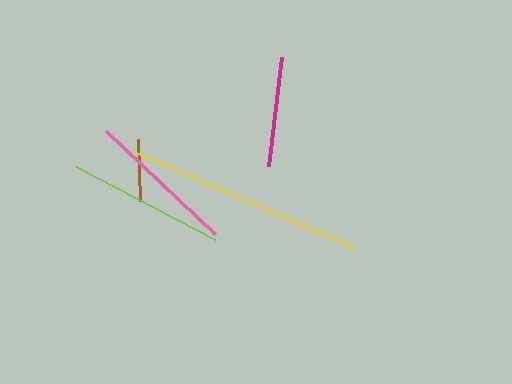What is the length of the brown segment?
The brown segment is approximately 61 pixels long.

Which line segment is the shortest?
The brown line is the shortest at approximately 61 pixels.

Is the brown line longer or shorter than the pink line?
The pink line is longer than the brown line.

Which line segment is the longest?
The yellow line is the longest at approximately 238 pixels.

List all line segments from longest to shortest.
From longest to shortest: yellow, lime, pink, magenta, brown.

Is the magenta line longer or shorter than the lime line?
The lime line is longer than the magenta line.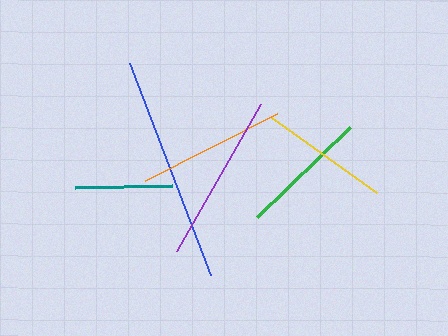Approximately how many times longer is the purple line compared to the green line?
The purple line is approximately 1.3 times the length of the green line.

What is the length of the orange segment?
The orange segment is approximately 147 pixels long.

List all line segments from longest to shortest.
From longest to shortest: blue, purple, orange, green, yellow, teal.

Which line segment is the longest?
The blue line is the longest at approximately 228 pixels.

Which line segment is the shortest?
The teal line is the shortest at approximately 96 pixels.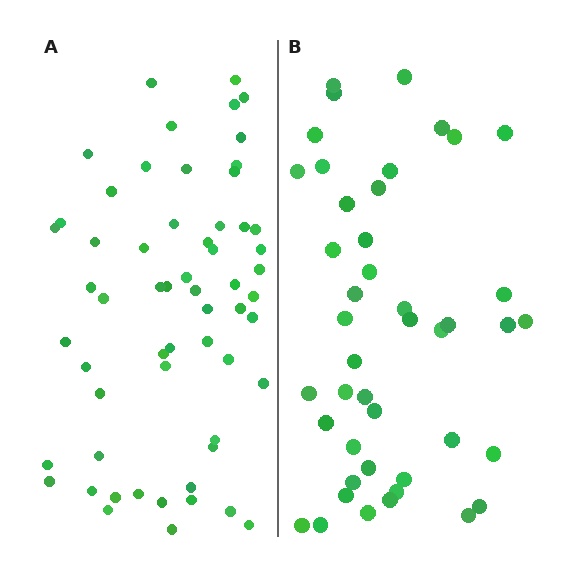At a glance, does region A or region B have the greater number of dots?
Region A (the left region) has more dots.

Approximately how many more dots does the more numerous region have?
Region A has approximately 15 more dots than region B.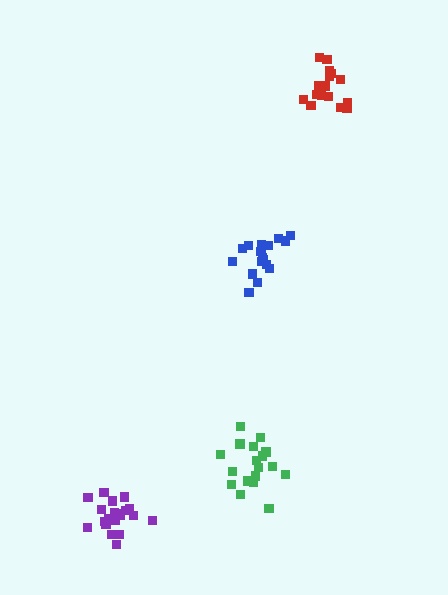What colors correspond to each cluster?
The clusters are colored: blue, purple, red, green.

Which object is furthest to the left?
The purple cluster is leftmost.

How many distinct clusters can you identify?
There are 4 distinct clusters.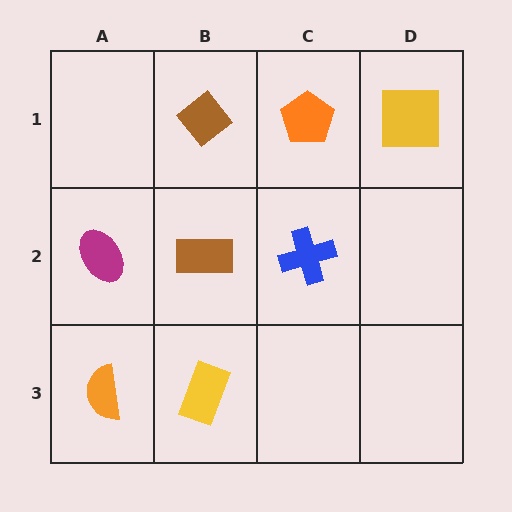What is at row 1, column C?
An orange pentagon.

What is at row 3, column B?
A yellow rectangle.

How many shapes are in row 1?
3 shapes.